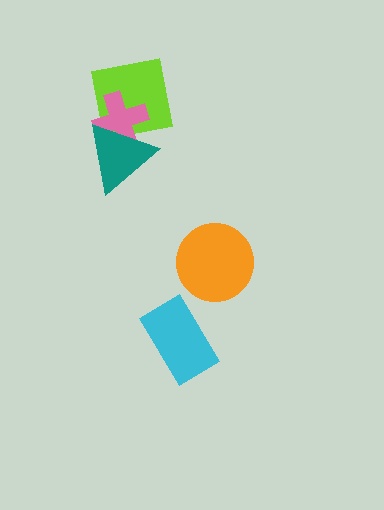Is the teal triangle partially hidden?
No, no other shape covers it.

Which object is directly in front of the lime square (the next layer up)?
The pink cross is directly in front of the lime square.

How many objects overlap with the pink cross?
2 objects overlap with the pink cross.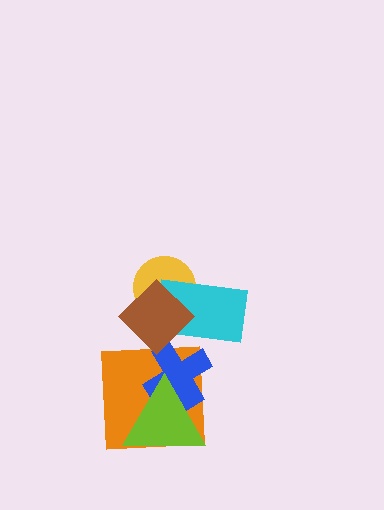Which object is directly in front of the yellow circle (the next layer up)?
The cyan rectangle is directly in front of the yellow circle.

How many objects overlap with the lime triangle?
2 objects overlap with the lime triangle.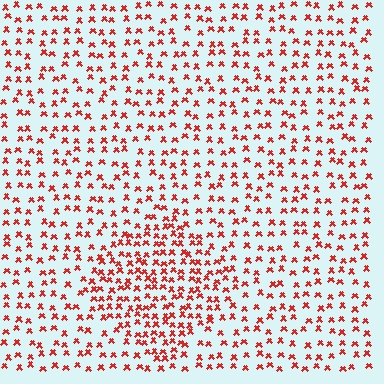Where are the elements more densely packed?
The elements are more densely packed inside the diamond boundary.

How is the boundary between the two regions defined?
The boundary is defined by a change in element density (approximately 1.8x ratio). All elements are the same color, size, and shape.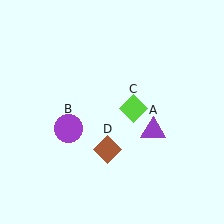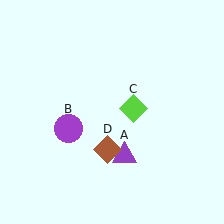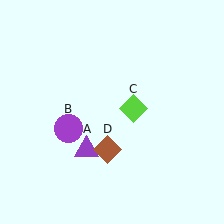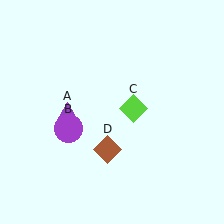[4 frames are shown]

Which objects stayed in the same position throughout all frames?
Purple circle (object B) and lime diamond (object C) and brown diamond (object D) remained stationary.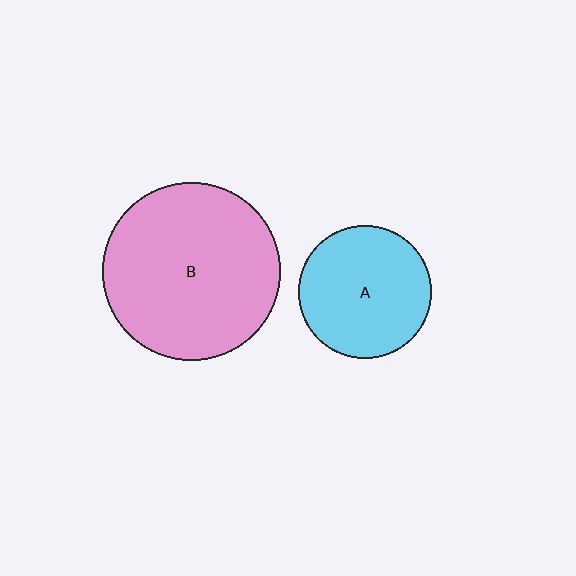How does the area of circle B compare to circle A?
Approximately 1.8 times.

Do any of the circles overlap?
No, none of the circles overlap.